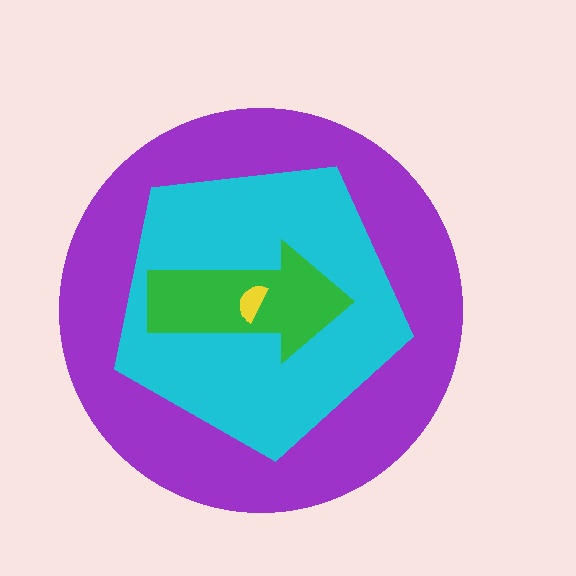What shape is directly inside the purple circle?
The cyan pentagon.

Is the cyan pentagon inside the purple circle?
Yes.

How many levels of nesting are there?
4.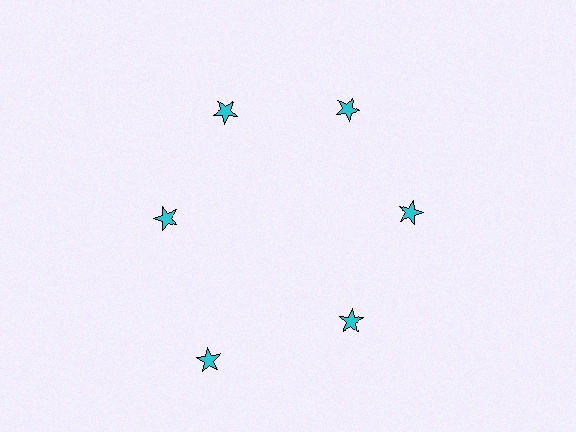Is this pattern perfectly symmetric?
No. The 6 cyan stars are arranged in a ring, but one element near the 7 o'clock position is pushed outward from the center, breaking the 6-fold rotational symmetry.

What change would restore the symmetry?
The symmetry would be restored by moving it inward, back onto the ring so that all 6 stars sit at equal angles and equal distance from the center.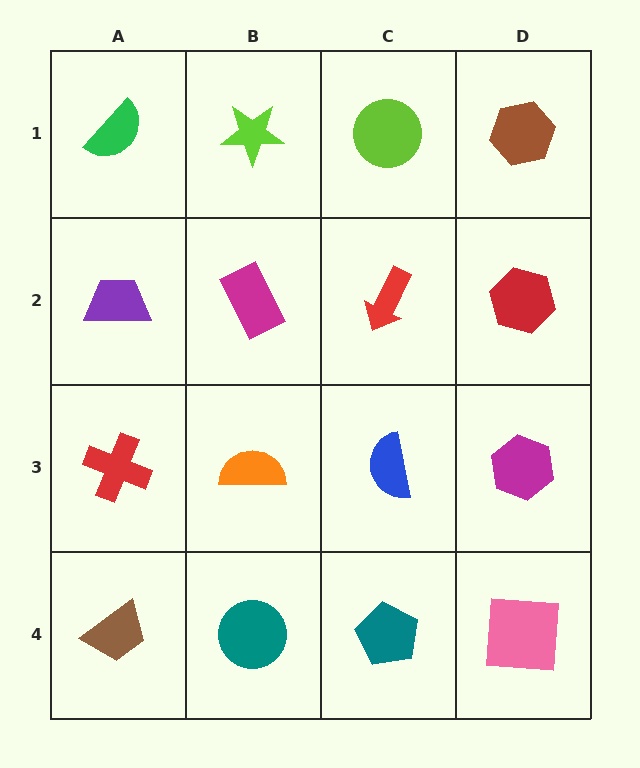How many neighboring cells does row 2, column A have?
3.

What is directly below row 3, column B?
A teal circle.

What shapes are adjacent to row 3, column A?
A purple trapezoid (row 2, column A), a brown trapezoid (row 4, column A), an orange semicircle (row 3, column B).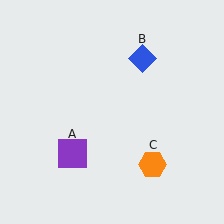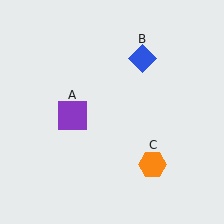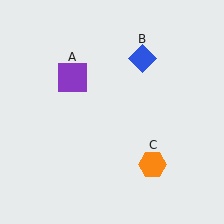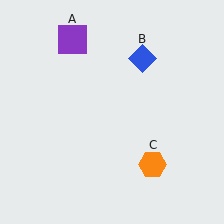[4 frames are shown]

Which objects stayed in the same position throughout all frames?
Blue diamond (object B) and orange hexagon (object C) remained stationary.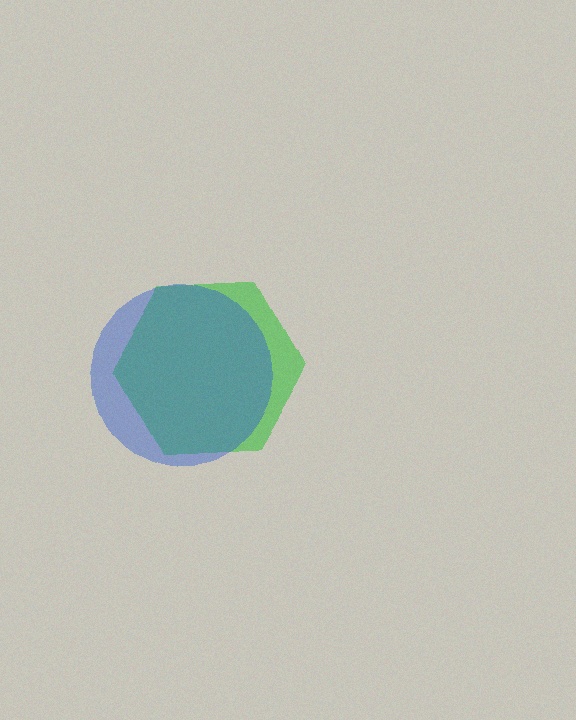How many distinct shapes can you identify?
There are 2 distinct shapes: a green hexagon, a blue circle.